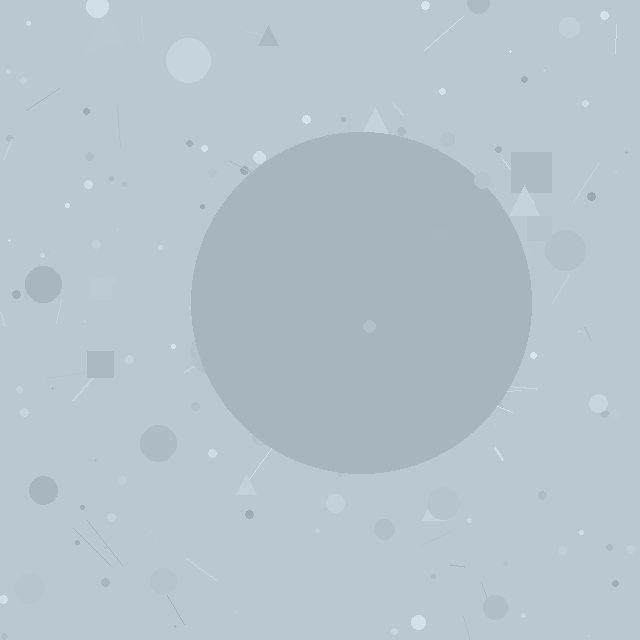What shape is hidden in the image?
A circle is hidden in the image.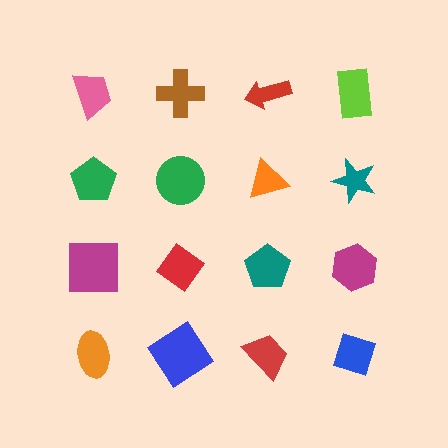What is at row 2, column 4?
A teal star.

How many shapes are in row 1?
4 shapes.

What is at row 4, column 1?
An orange ellipse.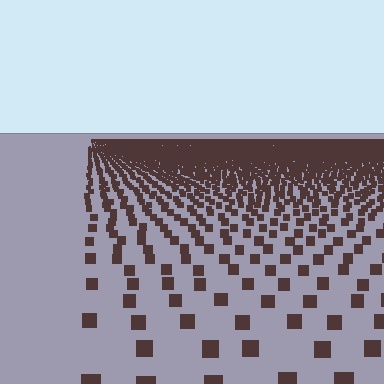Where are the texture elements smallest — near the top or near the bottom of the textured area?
Near the top.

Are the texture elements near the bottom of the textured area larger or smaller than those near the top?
Larger. Near the bottom, elements are closer to the viewer and appear at a bigger on-screen size.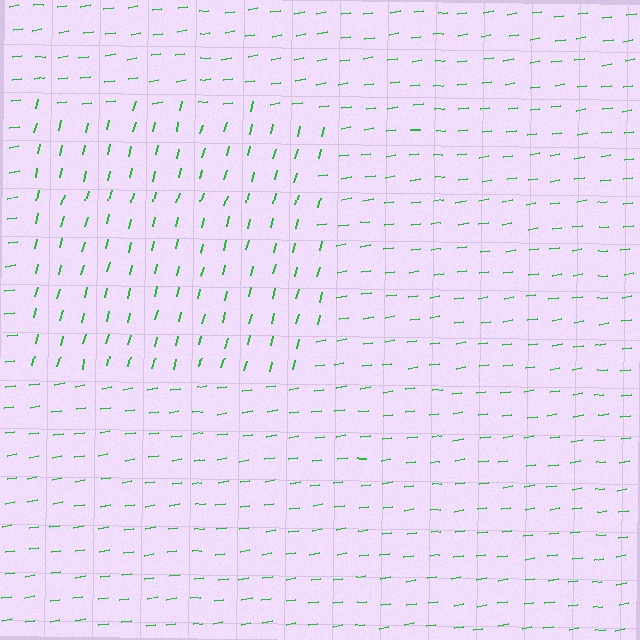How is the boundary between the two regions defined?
The boundary is defined purely by a change in line orientation (approximately 68 degrees difference). All lines are the same color and thickness.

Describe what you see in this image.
The image is filled with small green line segments. A rectangle region in the image has lines oriented differently from the surrounding lines, creating a visible texture boundary.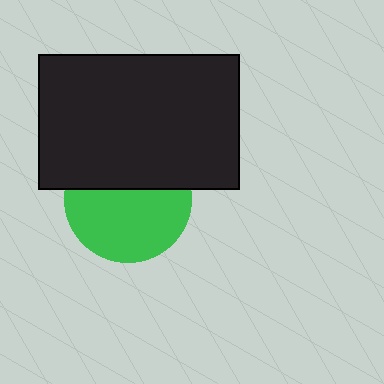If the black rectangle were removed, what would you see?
You would see the complete green circle.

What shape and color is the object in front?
The object in front is a black rectangle.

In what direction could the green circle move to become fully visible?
The green circle could move down. That would shift it out from behind the black rectangle entirely.